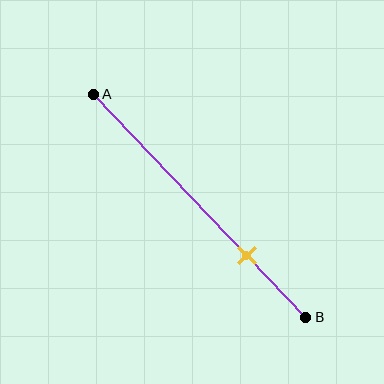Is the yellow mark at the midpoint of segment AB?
No, the mark is at about 70% from A, not at the 50% midpoint.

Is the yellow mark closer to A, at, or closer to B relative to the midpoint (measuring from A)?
The yellow mark is closer to point B than the midpoint of segment AB.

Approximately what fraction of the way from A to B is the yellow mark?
The yellow mark is approximately 70% of the way from A to B.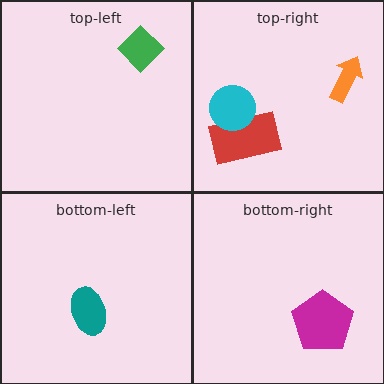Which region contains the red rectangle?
The top-right region.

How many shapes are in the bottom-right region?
1.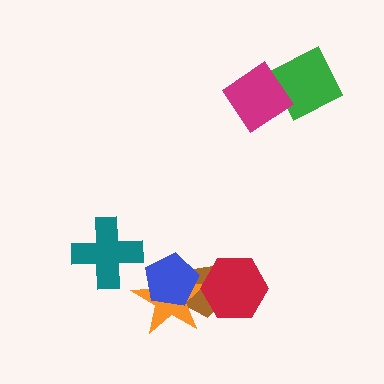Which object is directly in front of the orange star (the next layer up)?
The blue pentagon is directly in front of the orange star.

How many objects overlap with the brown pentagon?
3 objects overlap with the brown pentagon.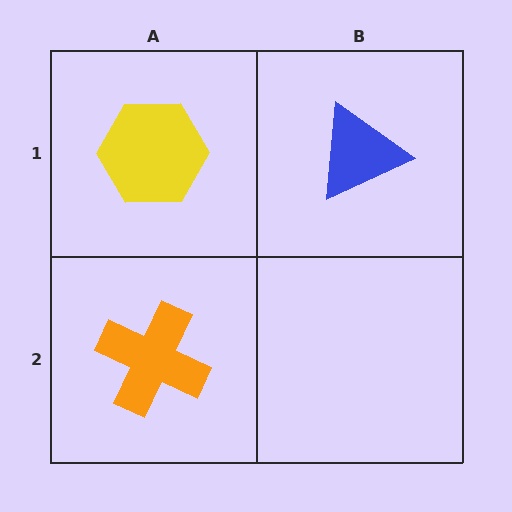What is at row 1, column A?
A yellow hexagon.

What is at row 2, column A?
An orange cross.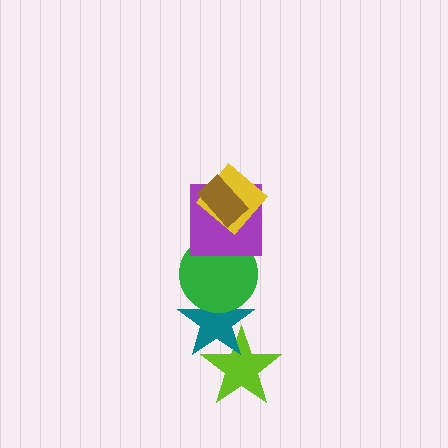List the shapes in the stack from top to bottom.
From top to bottom: the brown rectangle, the yellow diamond, the purple square, the green circle, the teal star, the lime star.